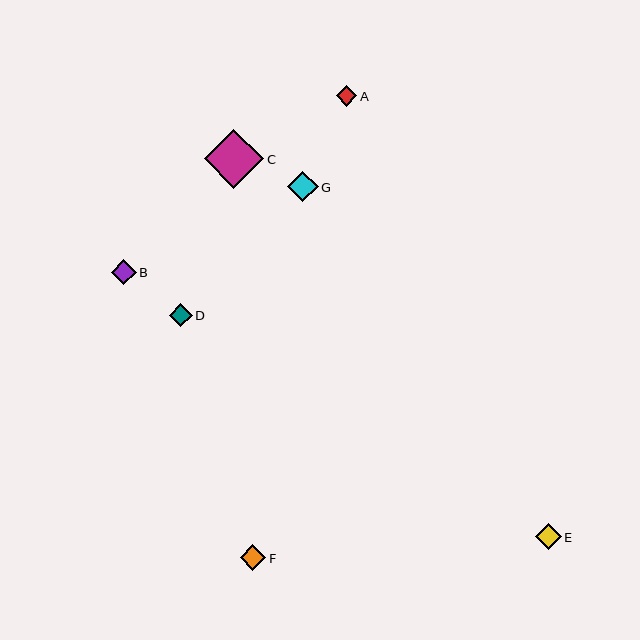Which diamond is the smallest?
Diamond A is the smallest with a size of approximately 20 pixels.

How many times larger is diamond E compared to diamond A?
Diamond E is approximately 1.3 times the size of diamond A.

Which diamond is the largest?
Diamond C is the largest with a size of approximately 60 pixels.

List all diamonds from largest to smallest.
From largest to smallest: C, G, E, F, B, D, A.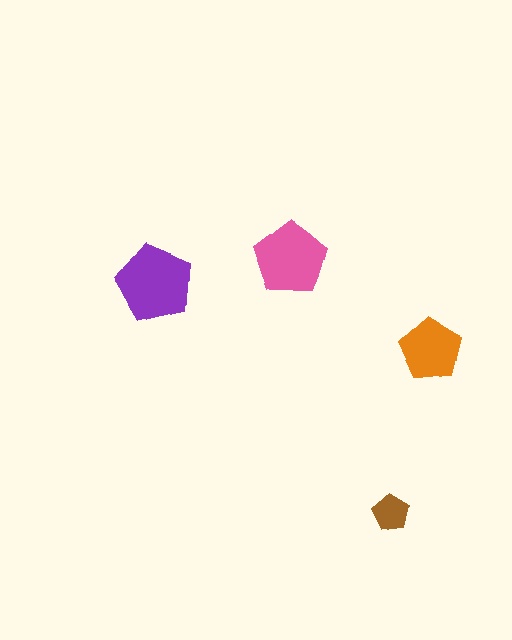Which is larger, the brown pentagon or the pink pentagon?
The pink one.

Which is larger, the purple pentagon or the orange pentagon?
The purple one.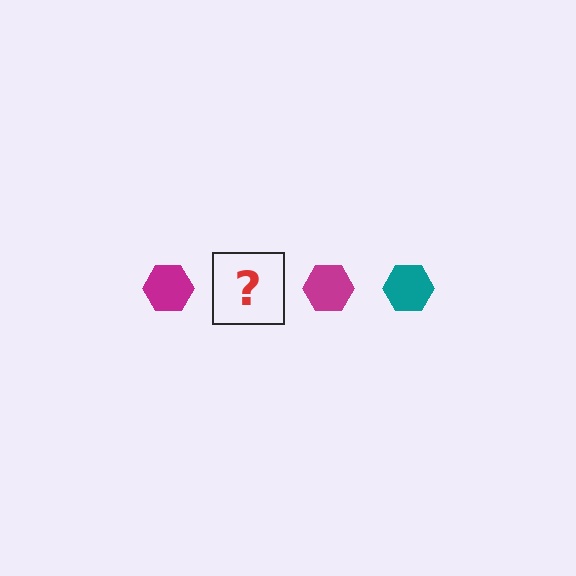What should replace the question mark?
The question mark should be replaced with a teal hexagon.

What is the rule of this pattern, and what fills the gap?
The rule is that the pattern cycles through magenta, teal hexagons. The gap should be filled with a teal hexagon.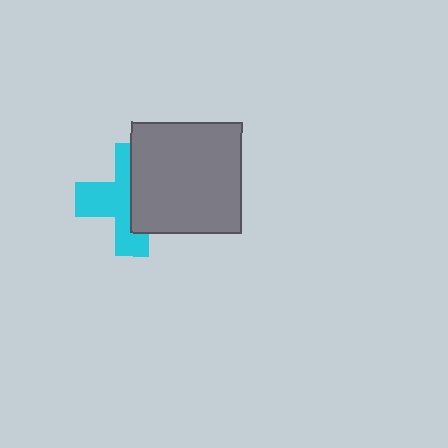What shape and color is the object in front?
The object in front is a gray square.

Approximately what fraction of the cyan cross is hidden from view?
Roughly 47% of the cyan cross is hidden behind the gray square.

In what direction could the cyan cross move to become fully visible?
The cyan cross could move left. That would shift it out from behind the gray square entirely.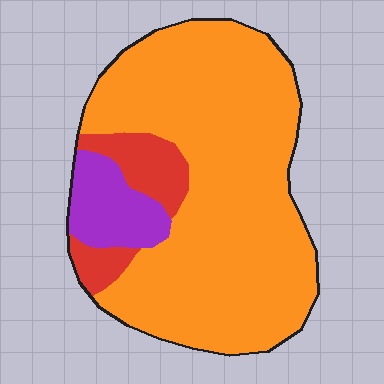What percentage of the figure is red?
Red covers 11% of the figure.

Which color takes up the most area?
Orange, at roughly 80%.